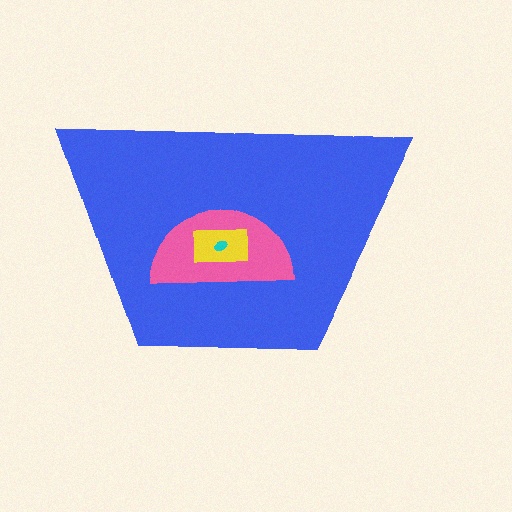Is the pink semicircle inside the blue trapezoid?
Yes.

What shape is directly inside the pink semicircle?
The yellow rectangle.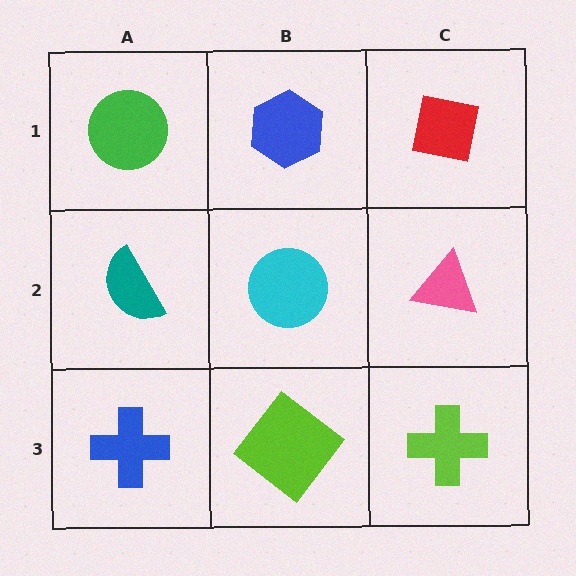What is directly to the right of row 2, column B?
A pink triangle.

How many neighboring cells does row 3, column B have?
3.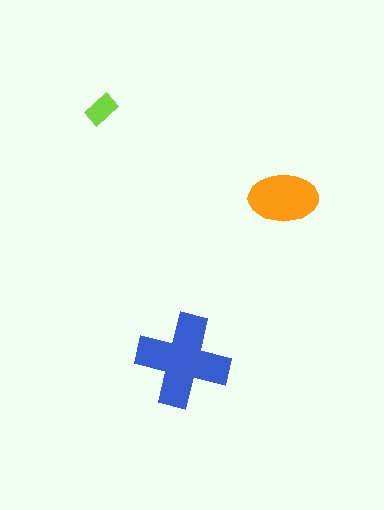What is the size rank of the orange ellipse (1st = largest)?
2nd.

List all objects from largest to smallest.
The blue cross, the orange ellipse, the lime rectangle.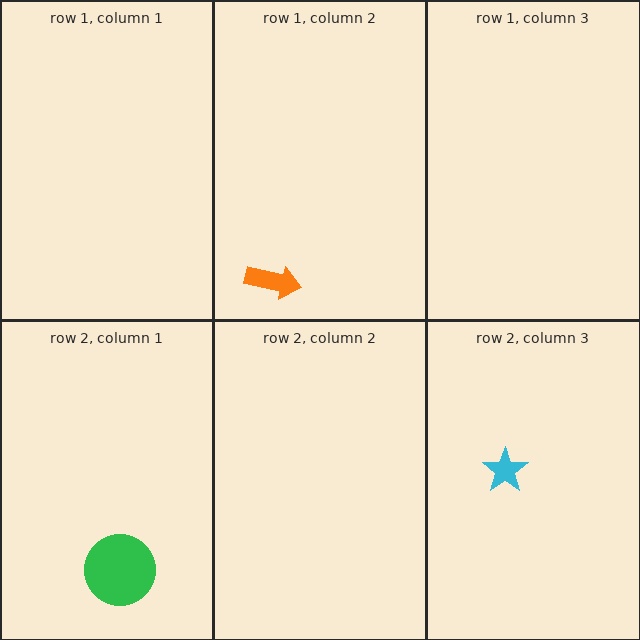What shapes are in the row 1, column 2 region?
The orange arrow.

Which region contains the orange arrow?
The row 1, column 2 region.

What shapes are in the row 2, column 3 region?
The cyan star.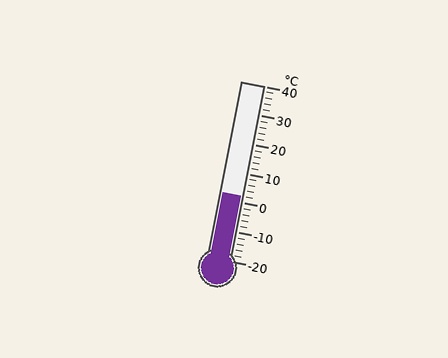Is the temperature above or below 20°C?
The temperature is below 20°C.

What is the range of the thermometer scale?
The thermometer scale ranges from -20°C to 40°C.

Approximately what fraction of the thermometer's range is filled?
The thermometer is filled to approximately 35% of its range.